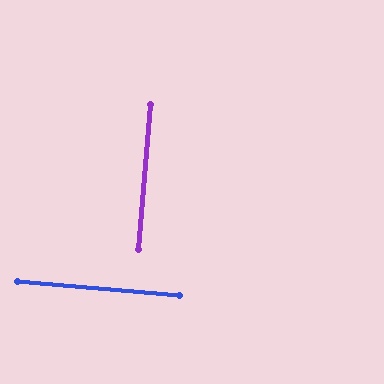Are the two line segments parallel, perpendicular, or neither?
Perpendicular — they meet at approximately 90°.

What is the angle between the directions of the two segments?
Approximately 90 degrees.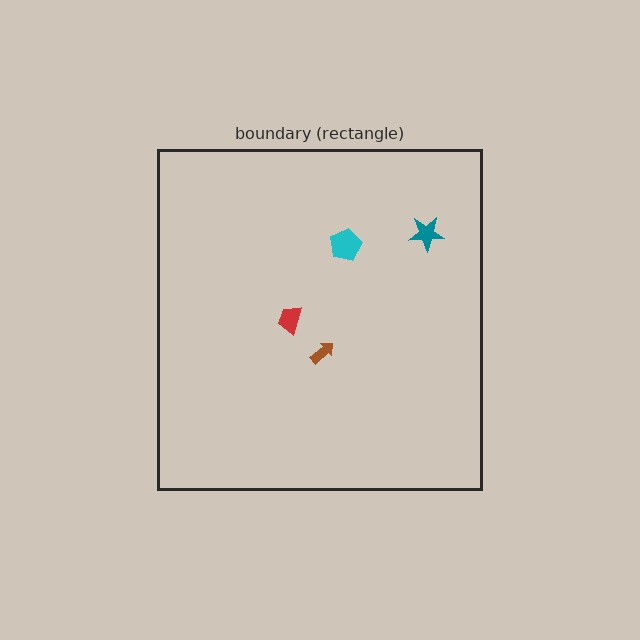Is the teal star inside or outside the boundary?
Inside.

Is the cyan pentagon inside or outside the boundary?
Inside.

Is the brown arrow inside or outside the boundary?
Inside.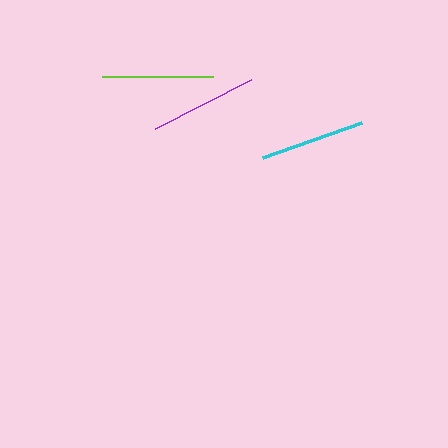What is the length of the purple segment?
The purple segment is approximately 108 pixels long.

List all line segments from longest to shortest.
From longest to shortest: lime, purple, cyan.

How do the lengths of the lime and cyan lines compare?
The lime and cyan lines are approximately the same length.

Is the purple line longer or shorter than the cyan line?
The purple line is longer than the cyan line.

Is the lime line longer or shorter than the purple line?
The lime line is longer than the purple line.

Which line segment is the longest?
The lime line is the longest at approximately 110 pixels.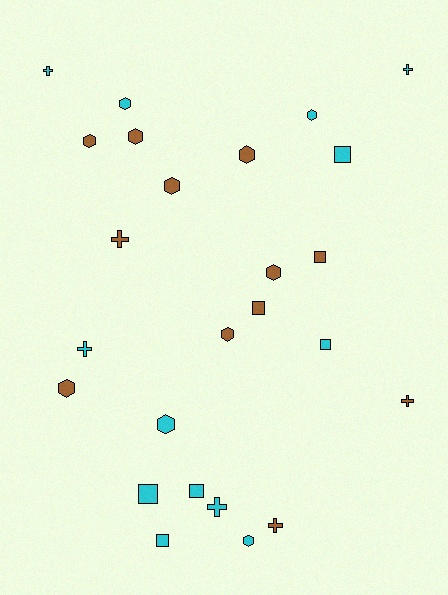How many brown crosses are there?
There are 3 brown crosses.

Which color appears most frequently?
Cyan, with 13 objects.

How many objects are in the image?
There are 25 objects.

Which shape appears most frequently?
Hexagon, with 11 objects.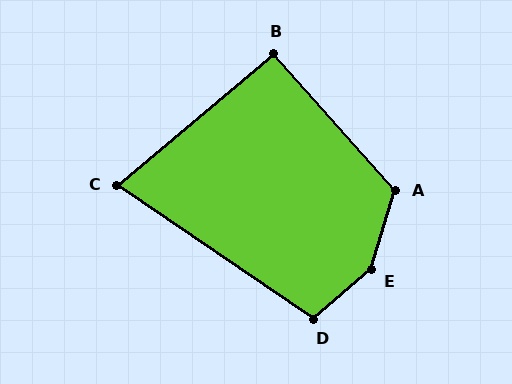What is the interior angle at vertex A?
Approximately 122 degrees (obtuse).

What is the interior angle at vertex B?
Approximately 92 degrees (approximately right).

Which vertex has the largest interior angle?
E, at approximately 147 degrees.